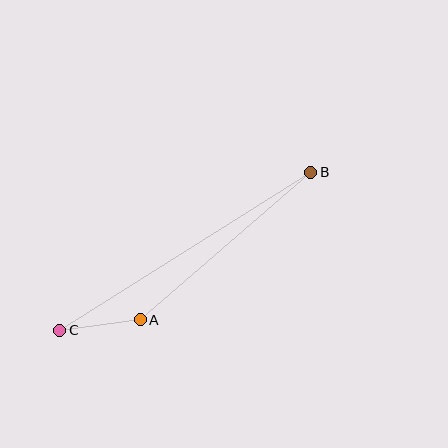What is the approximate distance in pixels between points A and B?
The distance between A and B is approximately 226 pixels.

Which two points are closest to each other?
Points A and C are closest to each other.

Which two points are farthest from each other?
Points B and C are farthest from each other.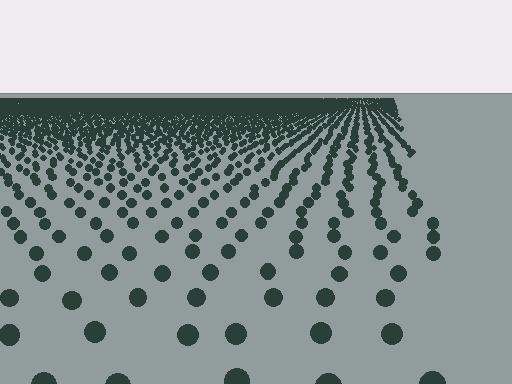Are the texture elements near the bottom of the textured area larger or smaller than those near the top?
Larger. Near the bottom, elements are closer to the viewer and appear at a bigger on-screen size.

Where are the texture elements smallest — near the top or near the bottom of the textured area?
Near the top.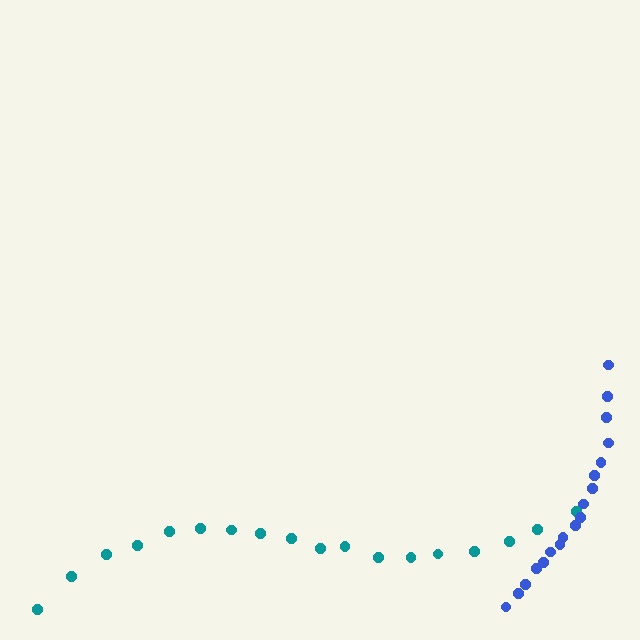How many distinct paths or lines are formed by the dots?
There are 2 distinct paths.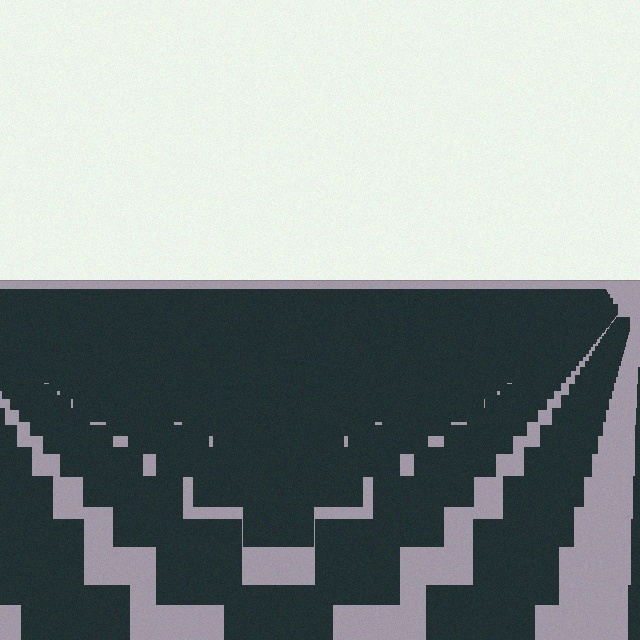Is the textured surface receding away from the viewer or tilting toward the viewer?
The surface is receding away from the viewer. Texture elements get smaller and denser toward the top.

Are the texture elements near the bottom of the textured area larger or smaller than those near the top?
Larger. Near the bottom, elements are closer to the viewer and appear at a bigger on-screen size.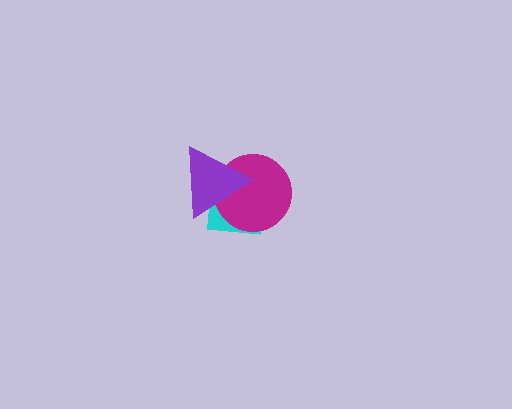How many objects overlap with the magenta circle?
2 objects overlap with the magenta circle.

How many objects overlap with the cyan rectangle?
2 objects overlap with the cyan rectangle.